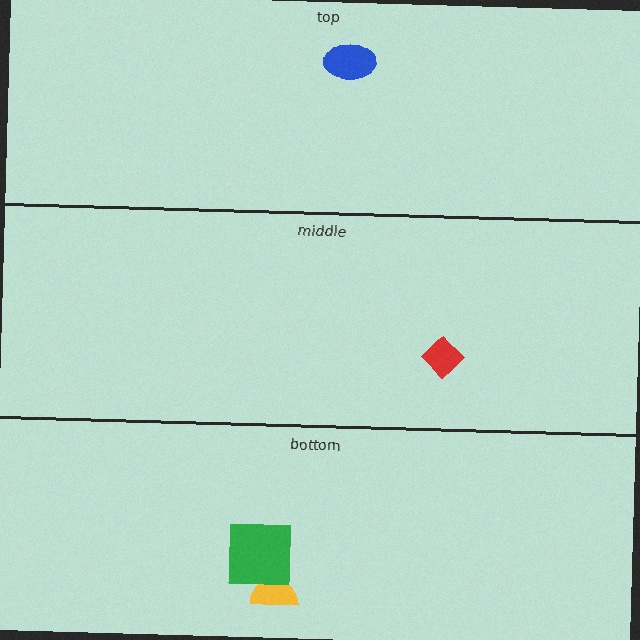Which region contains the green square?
The bottom region.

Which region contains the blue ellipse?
The top region.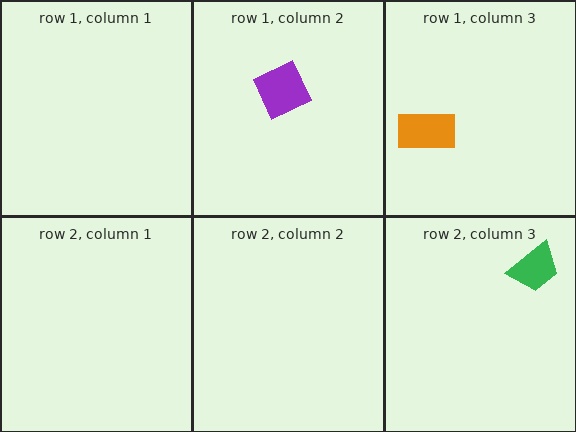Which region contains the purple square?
The row 1, column 2 region.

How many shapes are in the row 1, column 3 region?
1.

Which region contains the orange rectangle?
The row 1, column 3 region.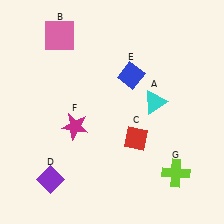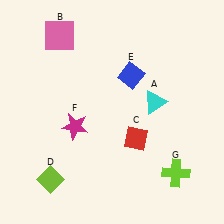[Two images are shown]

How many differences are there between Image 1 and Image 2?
There is 1 difference between the two images.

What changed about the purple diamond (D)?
In Image 1, D is purple. In Image 2, it changed to lime.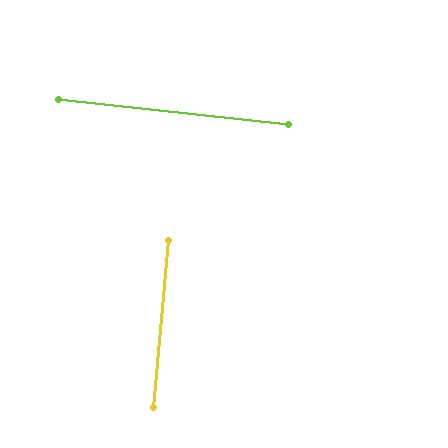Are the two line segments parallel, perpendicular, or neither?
Perpendicular — they meet at approximately 89°.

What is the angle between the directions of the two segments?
Approximately 89 degrees.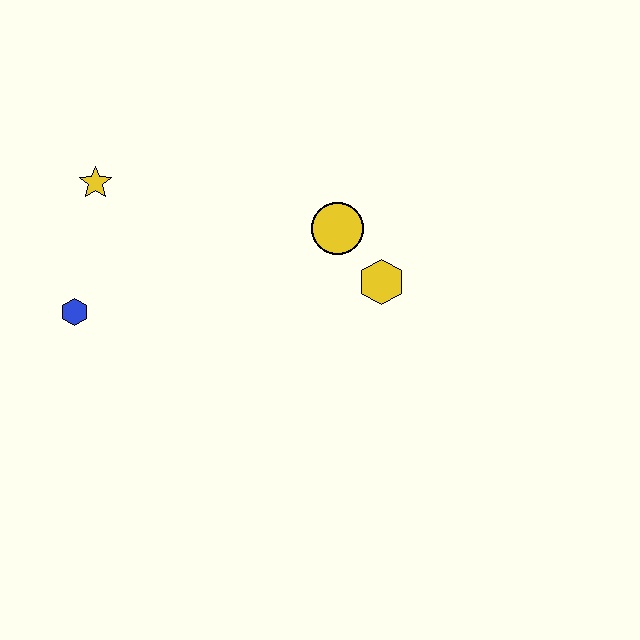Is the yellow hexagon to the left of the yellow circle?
No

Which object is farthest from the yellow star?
The yellow hexagon is farthest from the yellow star.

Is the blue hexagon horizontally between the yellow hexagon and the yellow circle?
No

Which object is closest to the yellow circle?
The yellow hexagon is closest to the yellow circle.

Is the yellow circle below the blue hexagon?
No